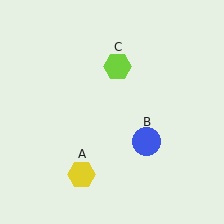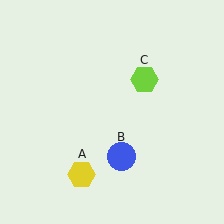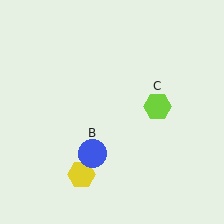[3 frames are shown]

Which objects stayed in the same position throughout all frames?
Yellow hexagon (object A) remained stationary.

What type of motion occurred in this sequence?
The blue circle (object B), lime hexagon (object C) rotated clockwise around the center of the scene.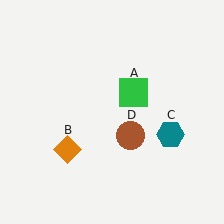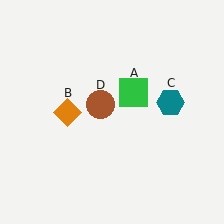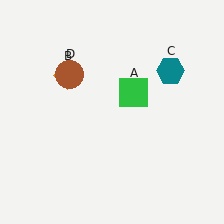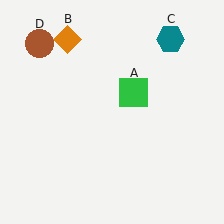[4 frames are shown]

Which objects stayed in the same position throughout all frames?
Green square (object A) remained stationary.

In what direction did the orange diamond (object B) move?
The orange diamond (object B) moved up.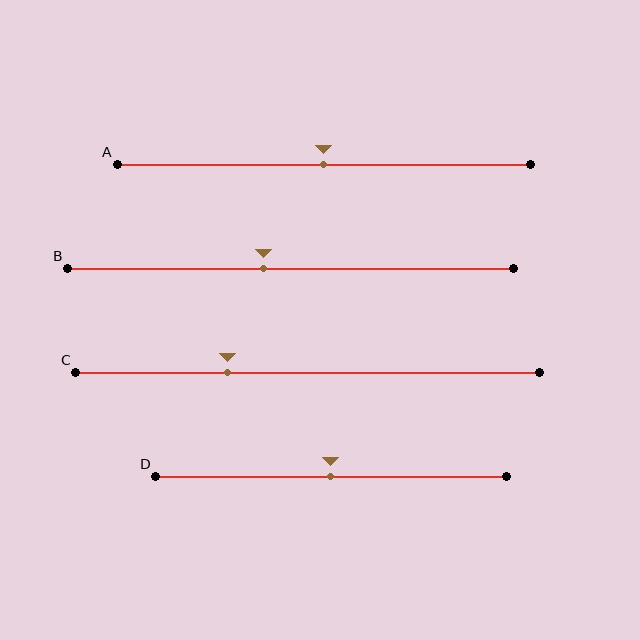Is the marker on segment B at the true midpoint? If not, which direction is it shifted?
No, the marker on segment B is shifted to the left by about 6% of the segment length.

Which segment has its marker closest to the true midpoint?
Segment A has its marker closest to the true midpoint.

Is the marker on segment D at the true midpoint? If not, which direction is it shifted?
Yes, the marker on segment D is at the true midpoint.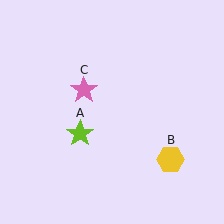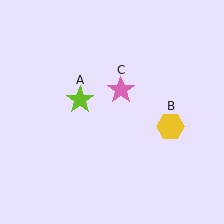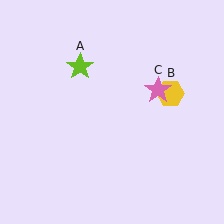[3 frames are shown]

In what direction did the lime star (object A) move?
The lime star (object A) moved up.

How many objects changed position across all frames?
3 objects changed position: lime star (object A), yellow hexagon (object B), pink star (object C).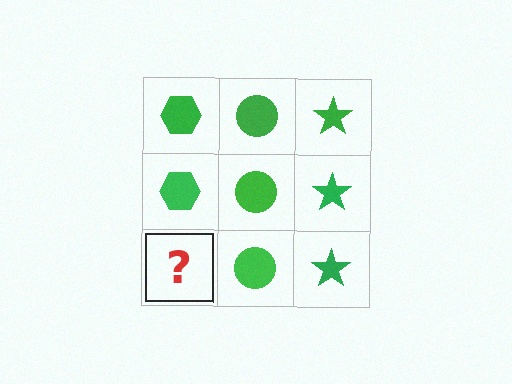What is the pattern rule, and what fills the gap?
The rule is that each column has a consistent shape. The gap should be filled with a green hexagon.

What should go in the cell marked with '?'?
The missing cell should contain a green hexagon.